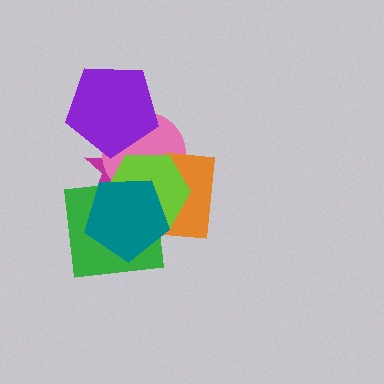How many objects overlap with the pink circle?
5 objects overlap with the pink circle.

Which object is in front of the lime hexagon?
The teal pentagon is in front of the lime hexagon.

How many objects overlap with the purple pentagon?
2 objects overlap with the purple pentagon.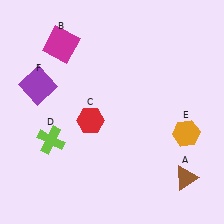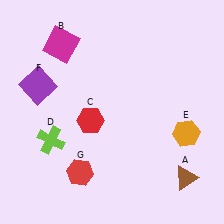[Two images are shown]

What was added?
A red hexagon (G) was added in Image 2.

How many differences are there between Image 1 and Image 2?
There is 1 difference between the two images.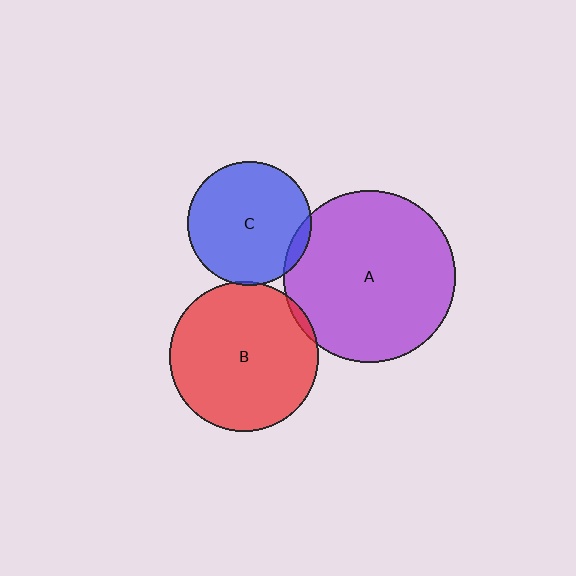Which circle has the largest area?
Circle A (purple).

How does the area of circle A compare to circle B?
Approximately 1.3 times.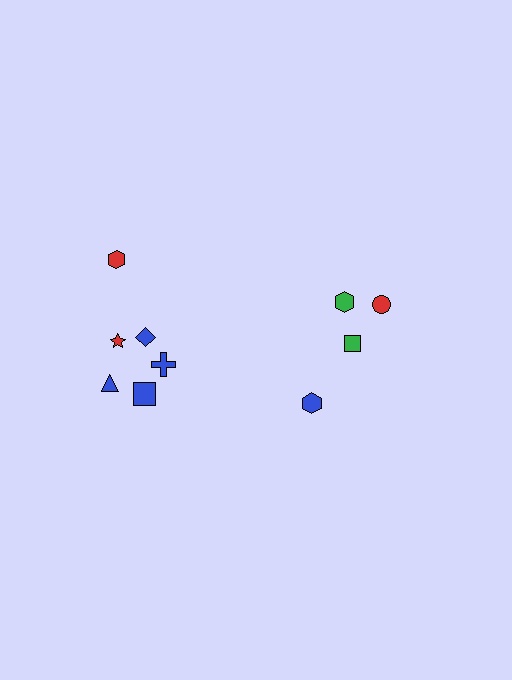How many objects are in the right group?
There are 4 objects.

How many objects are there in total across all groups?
There are 10 objects.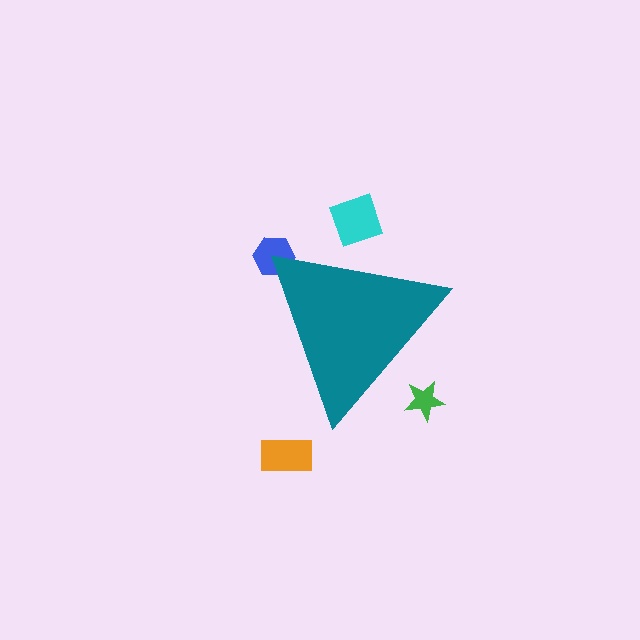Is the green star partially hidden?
Yes, the green star is partially hidden behind the teal triangle.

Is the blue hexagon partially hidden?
Yes, the blue hexagon is partially hidden behind the teal triangle.